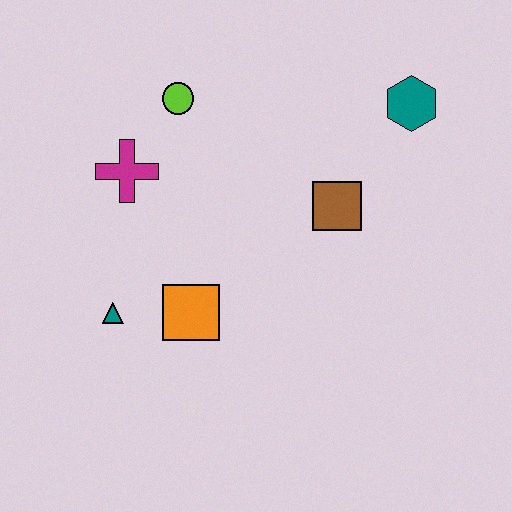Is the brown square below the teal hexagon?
Yes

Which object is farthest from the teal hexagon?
The teal triangle is farthest from the teal hexagon.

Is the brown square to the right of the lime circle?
Yes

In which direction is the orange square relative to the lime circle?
The orange square is below the lime circle.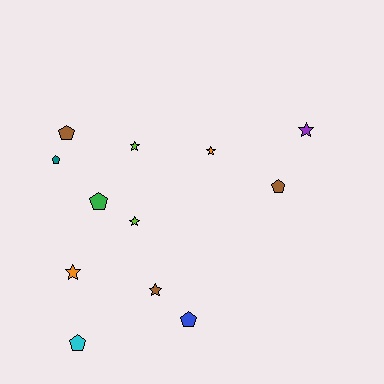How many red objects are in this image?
There are no red objects.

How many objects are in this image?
There are 12 objects.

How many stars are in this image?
There are 6 stars.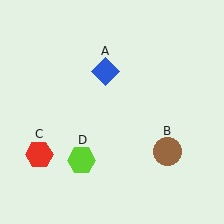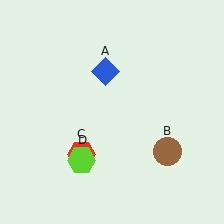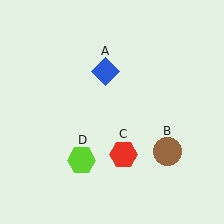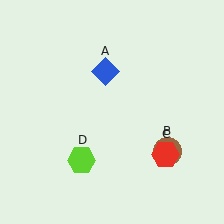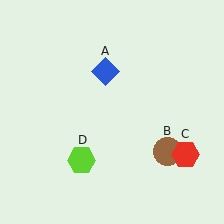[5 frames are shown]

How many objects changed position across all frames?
1 object changed position: red hexagon (object C).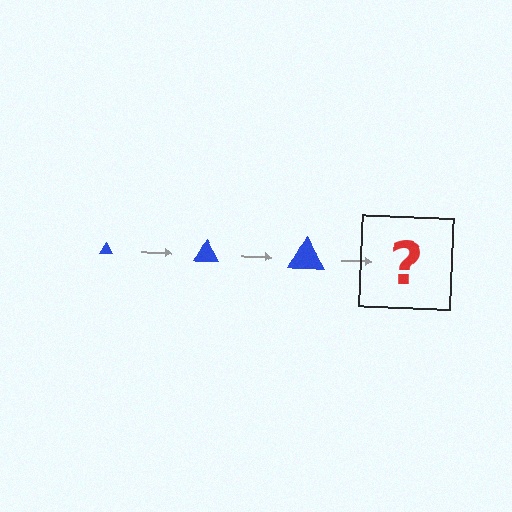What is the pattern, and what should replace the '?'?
The pattern is that the triangle gets progressively larger each step. The '?' should be a blue triangle, larger than the previous one.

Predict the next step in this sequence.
The next step is a blue triangle, larger than the previous one.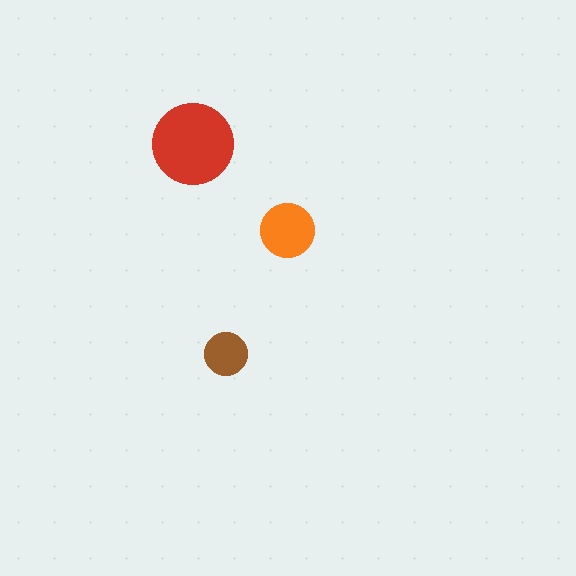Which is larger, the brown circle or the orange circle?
The orange one.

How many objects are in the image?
There are 3 objects in the image.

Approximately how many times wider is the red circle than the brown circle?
About 2 times wider.